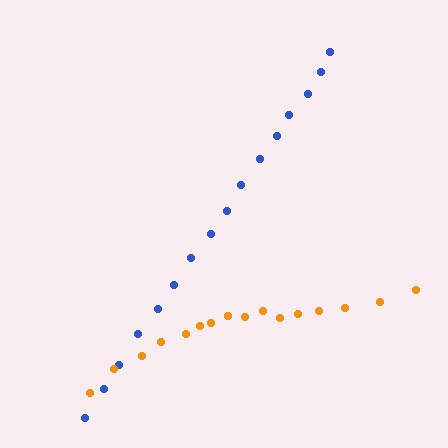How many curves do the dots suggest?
There are 2 distinct paths.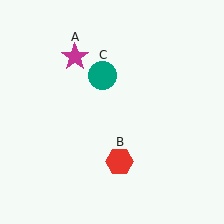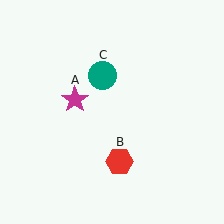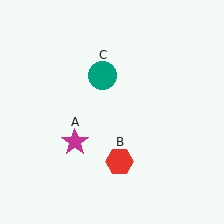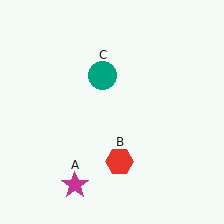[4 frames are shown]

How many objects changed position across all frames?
1 object changed position: magenta star (object A).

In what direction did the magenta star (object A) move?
The magenta star (object A) moved down.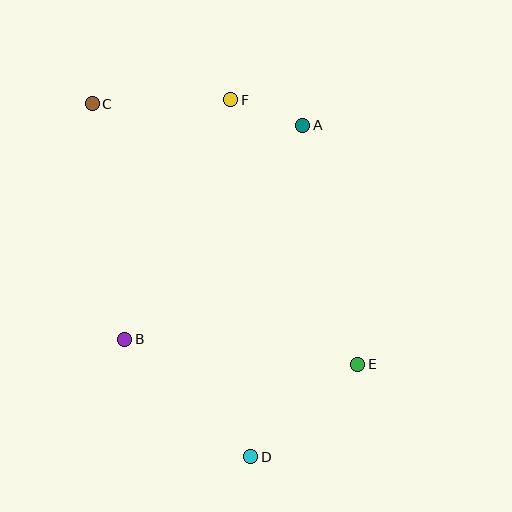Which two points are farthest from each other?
Points C and D are farthest from each other.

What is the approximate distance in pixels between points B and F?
The distance between B and F is approximately 262 pixels.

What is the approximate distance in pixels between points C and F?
The distance between C and F is approximately 138 pixels.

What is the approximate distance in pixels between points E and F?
The distance between E and F is approximately 294 pixels.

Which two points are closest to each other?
Points A and F are closest to each other.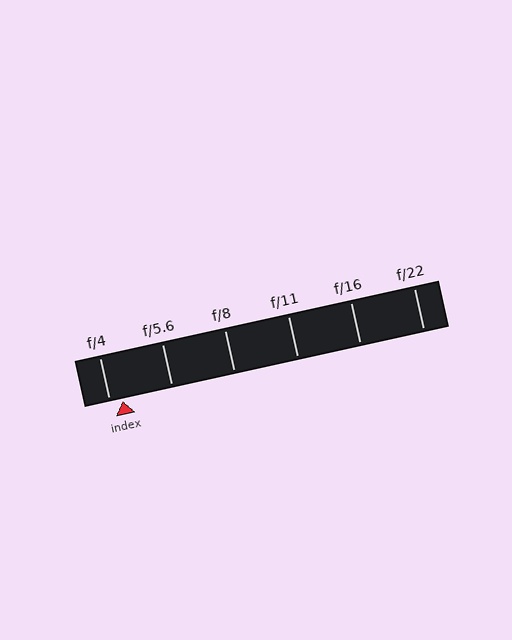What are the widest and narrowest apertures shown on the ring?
The widest aperture shown is f/4 and the narrowest is f/22.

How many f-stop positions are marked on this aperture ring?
There are 6 f-stop positions marked.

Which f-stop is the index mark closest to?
The index mark is closest to f/4.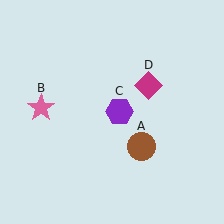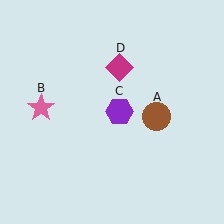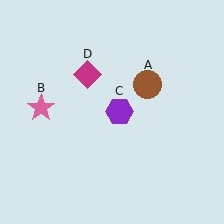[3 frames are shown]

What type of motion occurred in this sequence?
The brown circle (object A), magenta diamond (object D) rotated counterclockwise around the center of the scene.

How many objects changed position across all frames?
2 objects changed position: brown circle (object A), magenta diamond (object D).